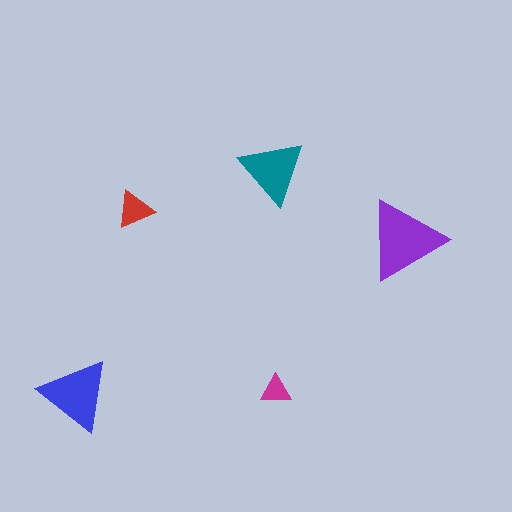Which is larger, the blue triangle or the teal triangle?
The blue one.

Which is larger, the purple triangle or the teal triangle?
The purple one.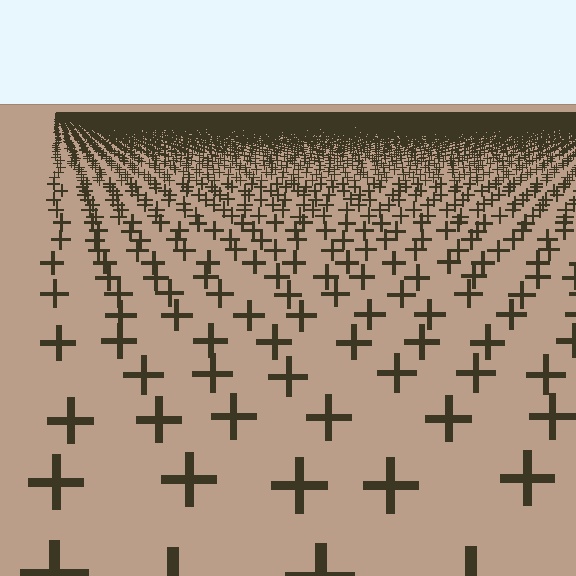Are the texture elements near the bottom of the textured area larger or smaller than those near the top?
Larger. Near the bottom, elements are closer to the viewer and appear at a bigger on-screen size.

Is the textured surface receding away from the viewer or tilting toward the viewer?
The surface is receding away from the viewer. Texture elements get smaller and denser toward the top.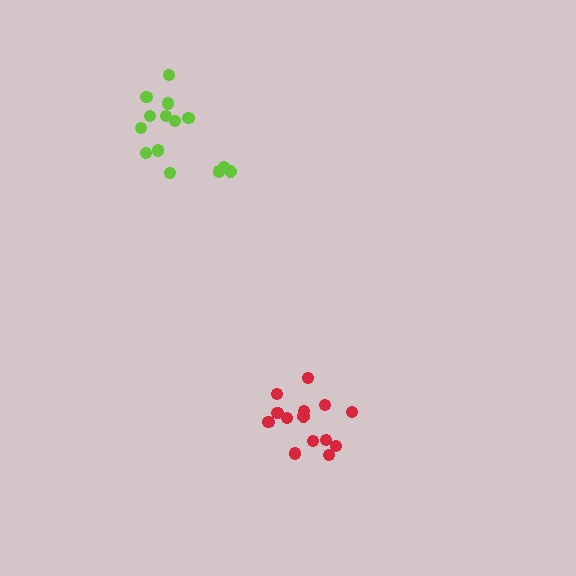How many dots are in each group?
Group 1: 14 dots, Group 2: 14 dots (28 total).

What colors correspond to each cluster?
The clusters are colored: lime, red.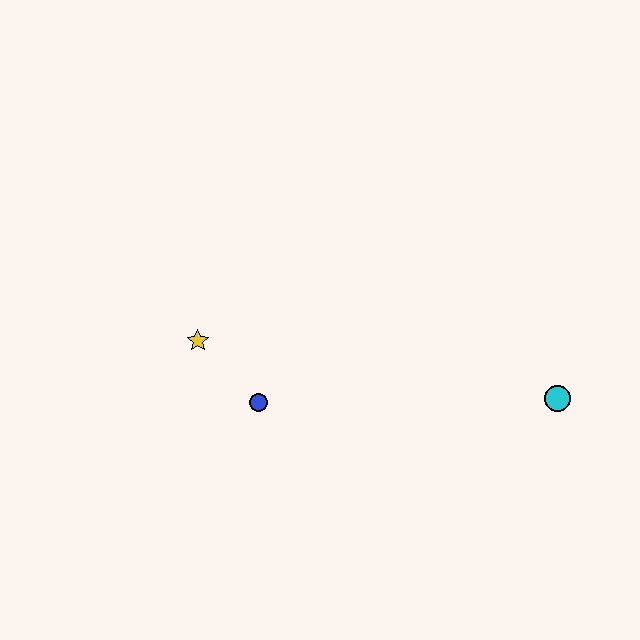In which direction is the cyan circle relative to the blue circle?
The cyan circle is to the right of the blue circle.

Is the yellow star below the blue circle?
No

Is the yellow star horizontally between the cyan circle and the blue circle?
No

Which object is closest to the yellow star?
The blue circle is closest to the yellow star.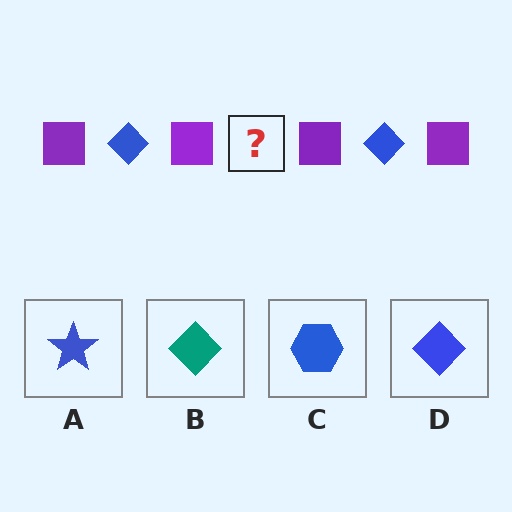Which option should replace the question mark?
Option D.